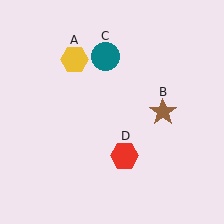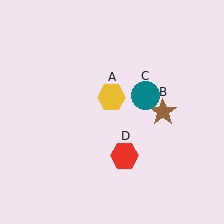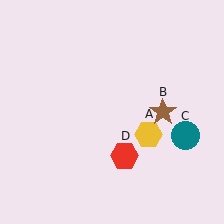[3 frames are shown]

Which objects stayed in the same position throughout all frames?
Brown star (object B) and red hexagon (object D) remained stationary.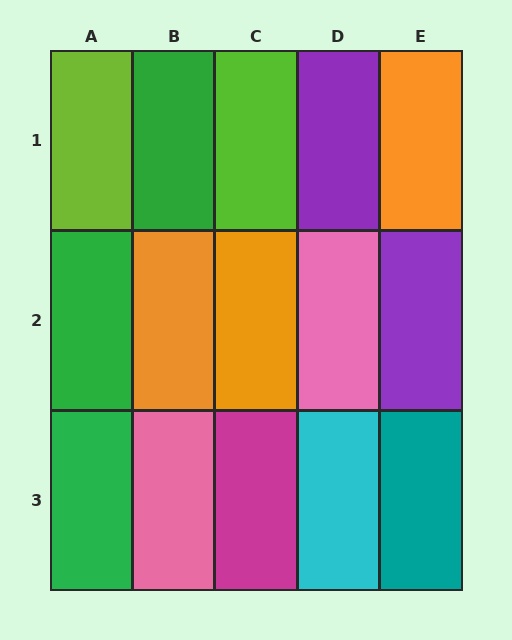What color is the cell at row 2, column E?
Purple.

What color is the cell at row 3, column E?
Teal.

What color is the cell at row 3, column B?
Pink.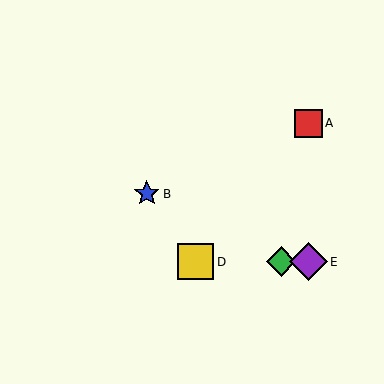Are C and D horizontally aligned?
Yes, both are at y≈262.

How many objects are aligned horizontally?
3 objects (C, D, E) are aligned horizontally.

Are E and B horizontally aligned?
No, E is at y≈262 and B is at y≈194.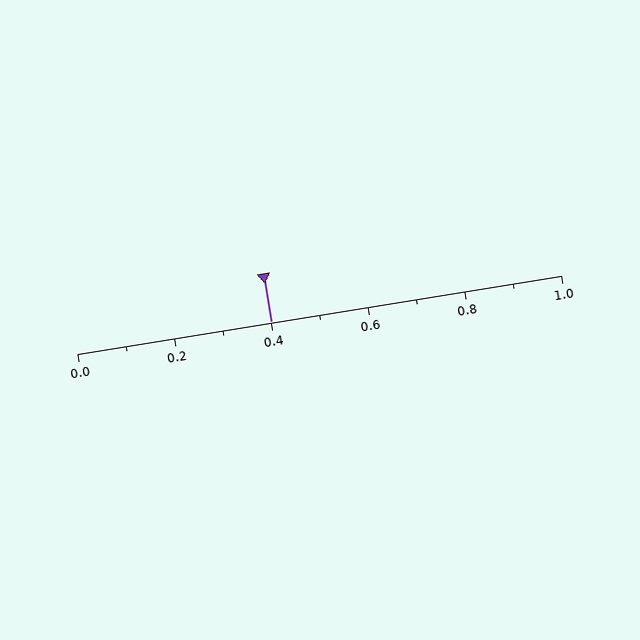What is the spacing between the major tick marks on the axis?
The major ticks are spaced 0.2 apart.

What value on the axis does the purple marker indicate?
The marker indicates approximately 0.4.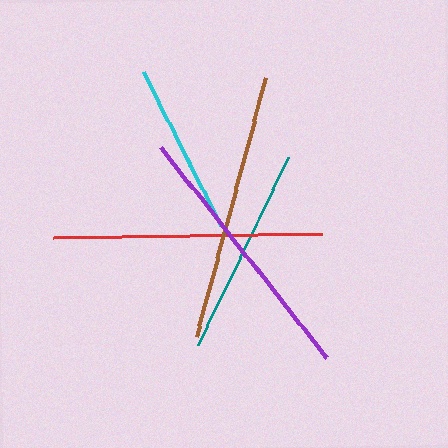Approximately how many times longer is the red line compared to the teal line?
The red line is approximately 1.3 times the length of the teal line.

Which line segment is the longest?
The red line is the longest at approximately 269 pixels.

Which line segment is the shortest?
The cyan line is the shortest at approximately 172 pixels.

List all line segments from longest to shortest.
From longest to shortest: red, purple, brown, teal, cyan.